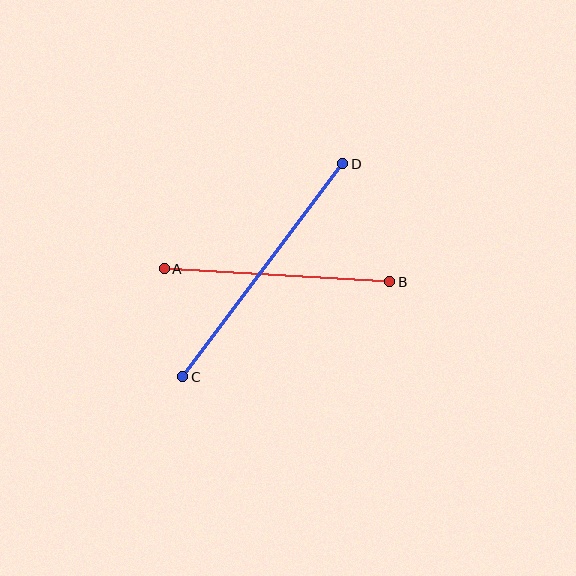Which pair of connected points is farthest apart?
Points C and D are farthest apart.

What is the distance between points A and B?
The distance is approximately 226 pixels.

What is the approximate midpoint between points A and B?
The midpoint is at approximately (277, 275) pixels.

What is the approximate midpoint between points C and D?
The midpoint is at approximately (263, 270) pixels.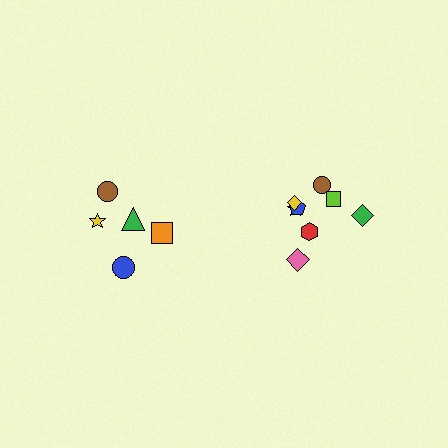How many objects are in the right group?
There are 8 objects.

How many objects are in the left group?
There are 5 objects.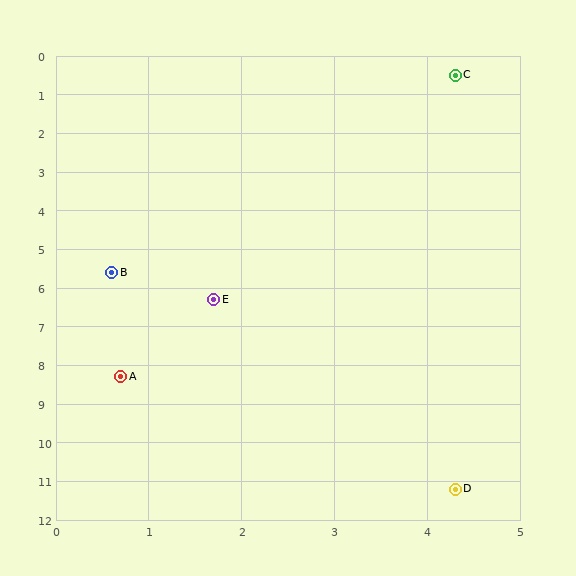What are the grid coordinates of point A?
Point A is at approximately (0.7, 8.3).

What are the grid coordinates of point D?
Point D is at approximately (4.3, 11.2).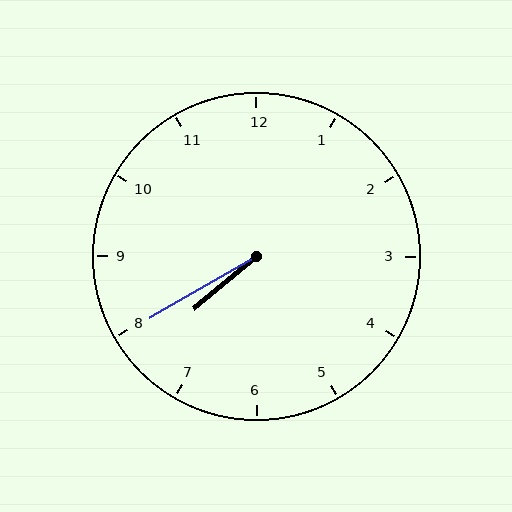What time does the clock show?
7:40.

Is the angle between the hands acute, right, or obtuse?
It is acute.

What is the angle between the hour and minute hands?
Approximately 10 degrees.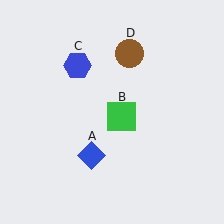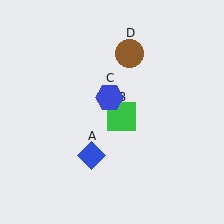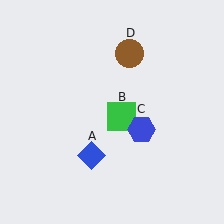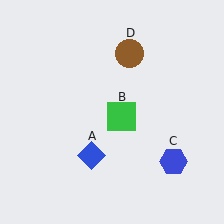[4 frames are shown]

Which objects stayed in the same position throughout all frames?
Blue diamond (object A) and green square (object B) and brown circle (object D) remained stationary.